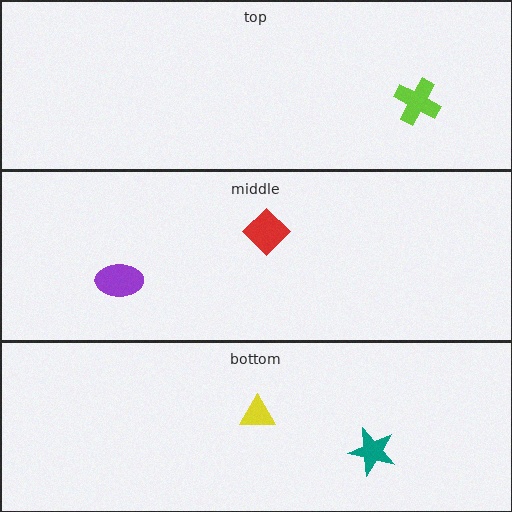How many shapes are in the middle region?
2.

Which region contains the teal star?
The bottom region.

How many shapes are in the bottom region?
2.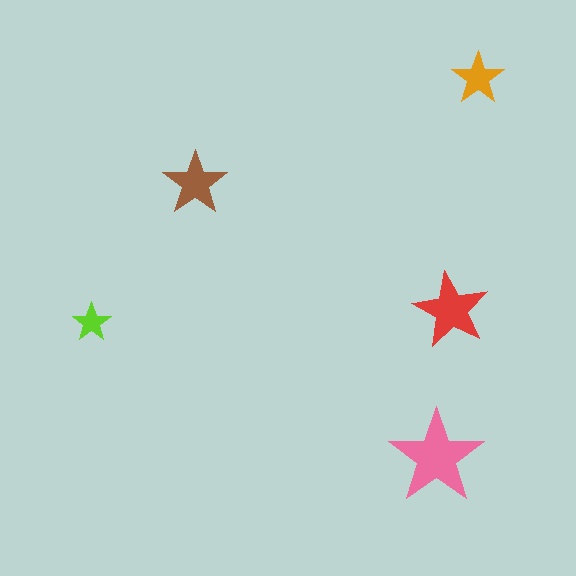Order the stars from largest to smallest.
the pink one, the red one, the brown one, the orange one, the lime one.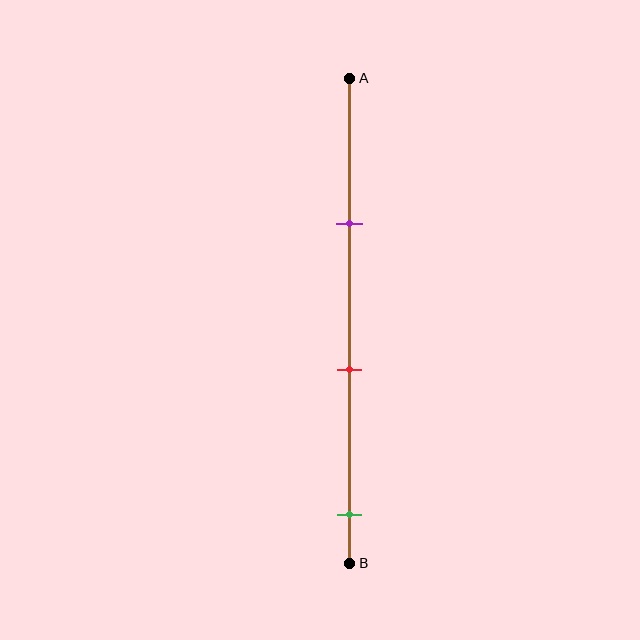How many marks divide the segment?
There are 3 marks dividing the segment.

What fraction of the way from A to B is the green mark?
The green mark is approximately 90% (0.9) of the way from A to B.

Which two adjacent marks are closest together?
The purple and red marks are the closest adjacent pair.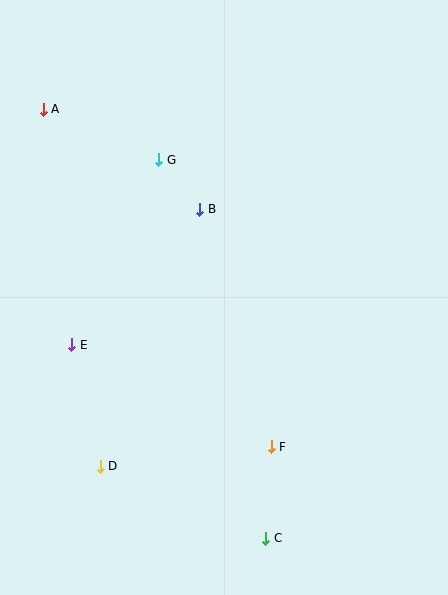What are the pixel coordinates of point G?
Point G is at (159, 160).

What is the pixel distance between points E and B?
The distance between E and B is 187 pixels.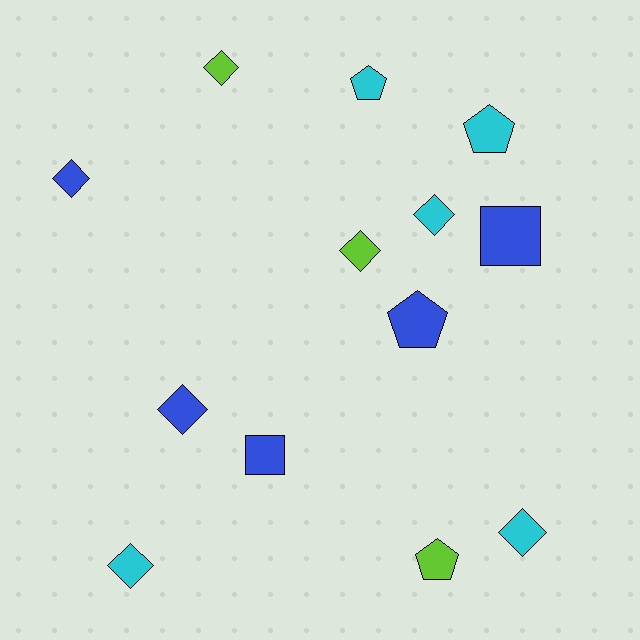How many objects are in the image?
There are 13 objects.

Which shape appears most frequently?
Diamond, with 7 objects.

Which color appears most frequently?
Cyan, with 5 objects.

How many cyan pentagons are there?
There are 2 cyan pentagons.